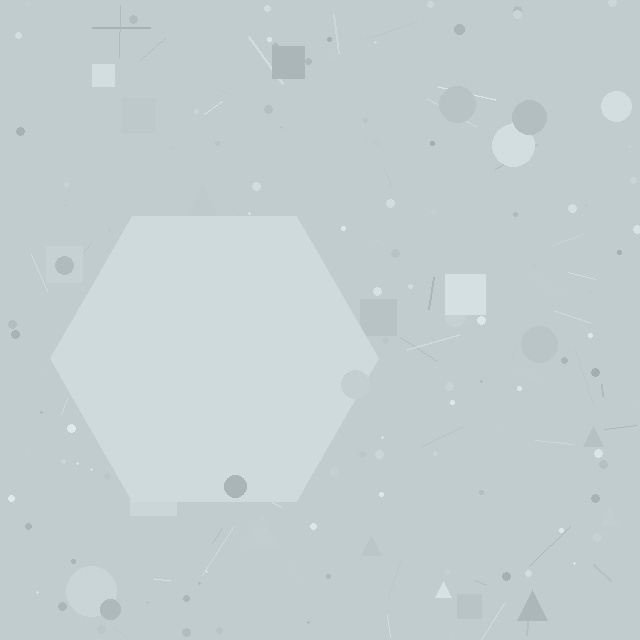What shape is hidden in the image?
A hexagon is hidden in the image.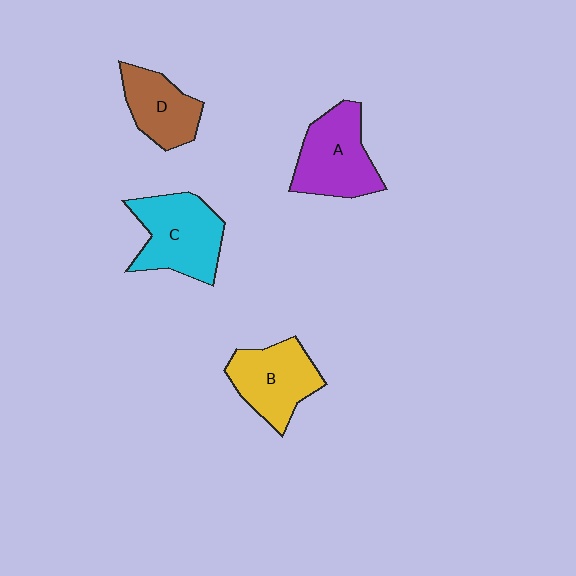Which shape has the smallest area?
Shape D (brown).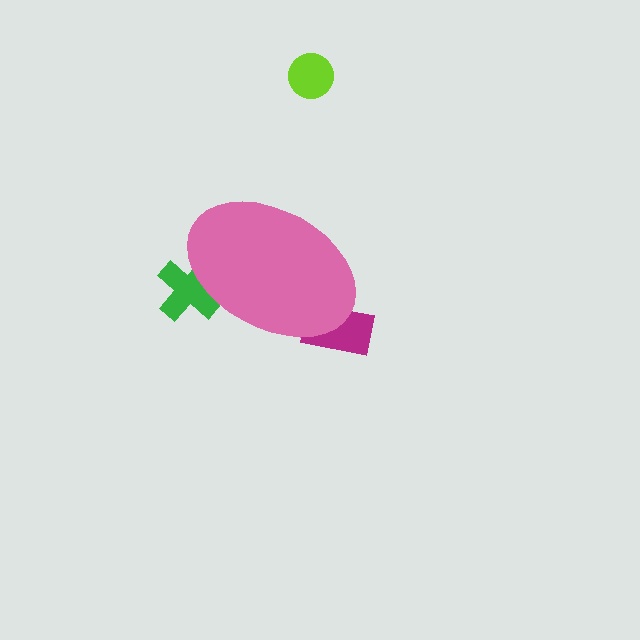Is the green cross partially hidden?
Yes, the green cross is partially hidden behind the pink ellipse.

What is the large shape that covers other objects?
A pink ellipse.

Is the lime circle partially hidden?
No, the lime circle is fully visible.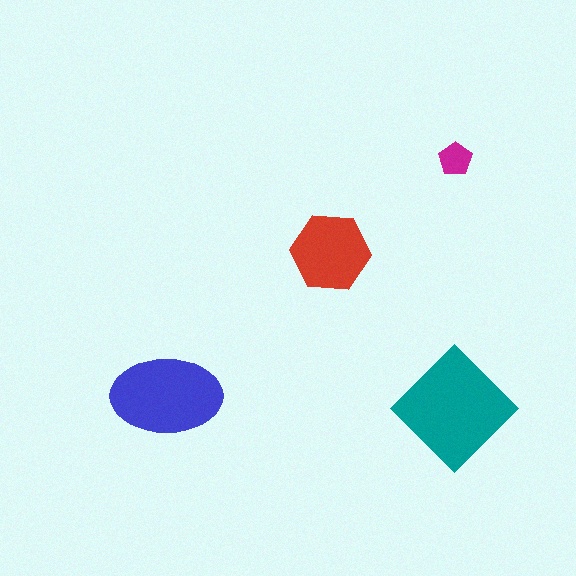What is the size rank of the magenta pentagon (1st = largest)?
4th.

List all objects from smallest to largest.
The magenta pentagon, the red hexagon, the blue ellipse, the teal diamond.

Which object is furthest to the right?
The magenta pentagon is rightmost.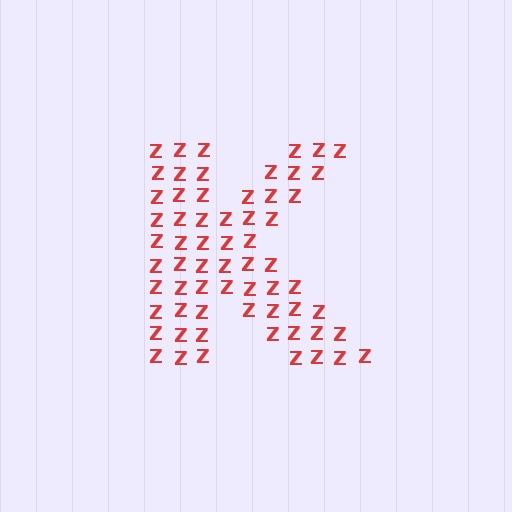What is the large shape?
The large shape is the letter K.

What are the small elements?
The small elements are letter Z's.